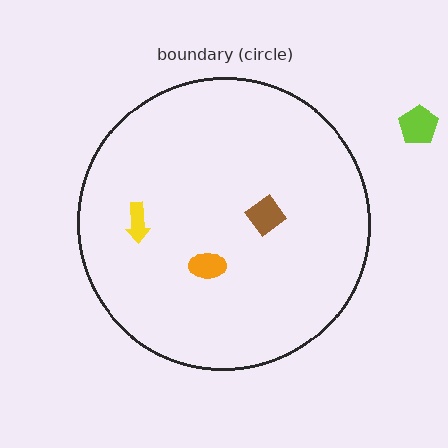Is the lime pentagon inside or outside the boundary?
Outside.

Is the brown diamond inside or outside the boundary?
Inside.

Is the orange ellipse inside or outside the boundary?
Inside.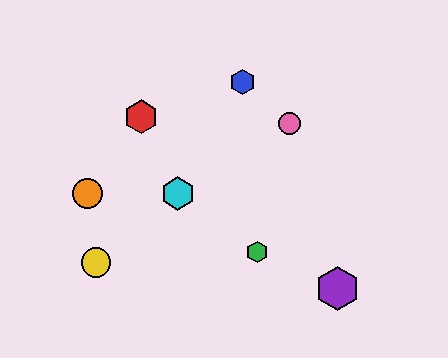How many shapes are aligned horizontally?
2 shapes (the orange circle, the cyan hexagon) are aligned horizontally.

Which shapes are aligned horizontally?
The orange circle, the cyan hexagon are aligned horizontally.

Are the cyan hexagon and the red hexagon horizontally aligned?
No, the cyan hexagon is at y≈193 and the red hexagon is at y≈117.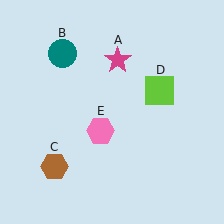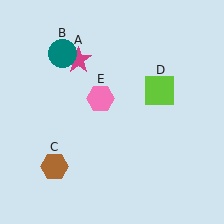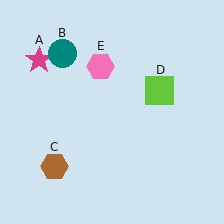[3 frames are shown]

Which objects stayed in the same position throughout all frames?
Teal circle (object B) and brown hexagon (object C) and lime square (object D) remained stationary.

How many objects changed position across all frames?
2 objects changed position: magenta star (object A), pink hexagon (object E).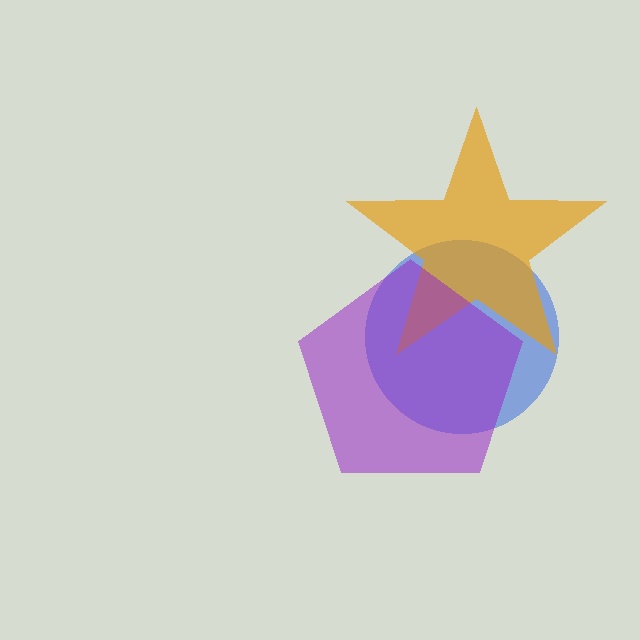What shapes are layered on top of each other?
The layered shapes are: a blue circle, an orange star, a purple pentagon.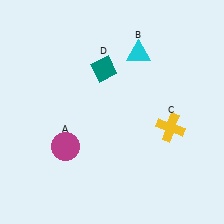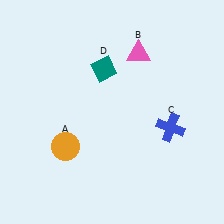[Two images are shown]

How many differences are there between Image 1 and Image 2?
There are 3 differences between the two images.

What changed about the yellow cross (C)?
In Image 1, C is yellow. In Image 2, it changed to blue.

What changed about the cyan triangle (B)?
In Image 1, B is cyan. In Image 2, it changed to pink.